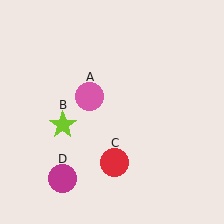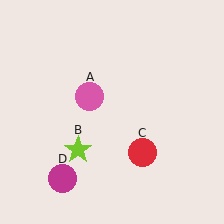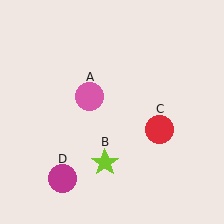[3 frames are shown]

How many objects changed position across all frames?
2 objects changed position: lime star (object B), red circle (object C).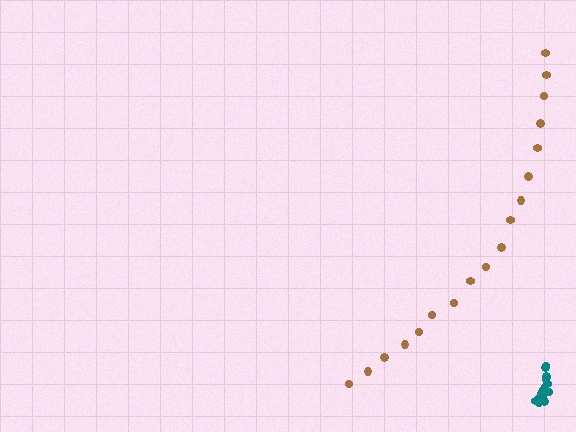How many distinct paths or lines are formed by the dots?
There are 2 distinct paths.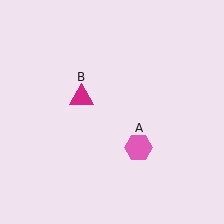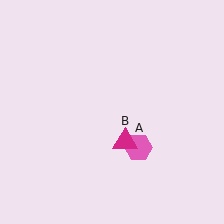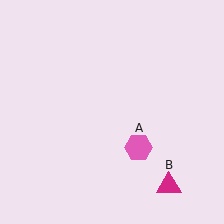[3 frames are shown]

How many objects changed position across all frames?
1 object changed position: magenta triangle (object B).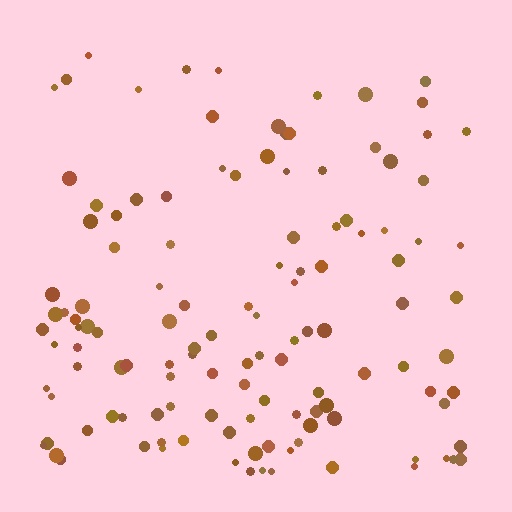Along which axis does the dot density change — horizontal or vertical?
Vertical.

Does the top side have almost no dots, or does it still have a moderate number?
Still a moderate number, just noticeably fewer than the bottom.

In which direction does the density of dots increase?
From top to bottom, with the bottom side densest.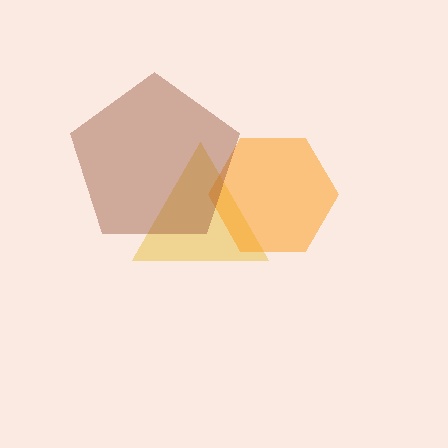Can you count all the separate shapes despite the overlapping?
Yes, there are 3 separate shapes.